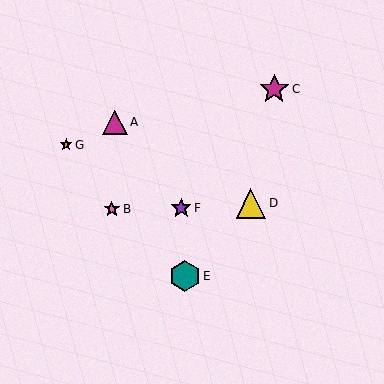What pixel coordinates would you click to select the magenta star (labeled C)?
Click at (274, 89) to select the magenta star C.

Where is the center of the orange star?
The center of the orange star is at (66, 145).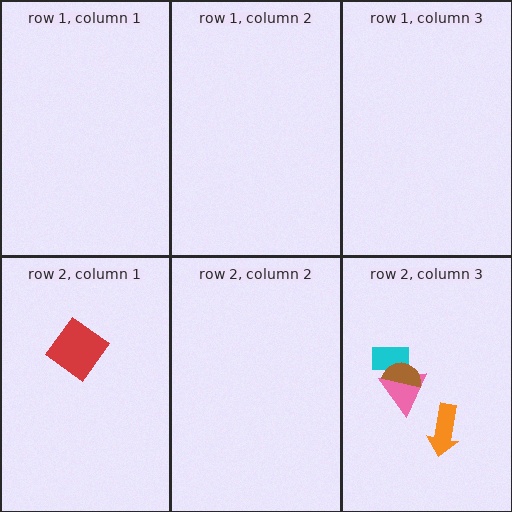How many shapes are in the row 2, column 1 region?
1.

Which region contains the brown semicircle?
The row 2, column 3 region.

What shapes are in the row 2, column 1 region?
The red diamond.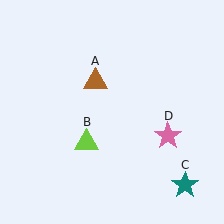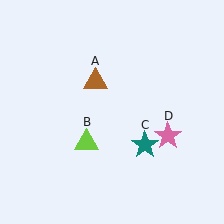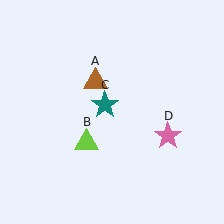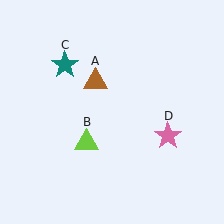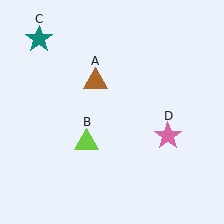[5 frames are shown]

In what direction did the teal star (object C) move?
The teal star (object C) moved up and to the left.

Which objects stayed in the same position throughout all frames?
Brown triangle (object A) and lime triangle (object B) and pink star (object D) remained stationary.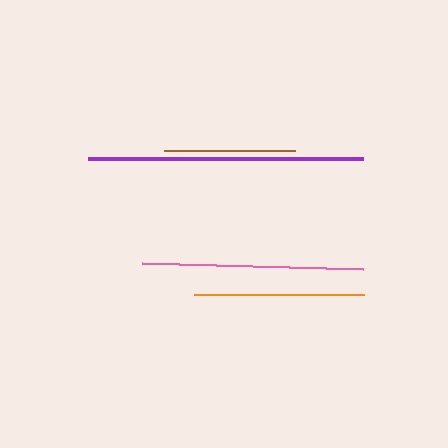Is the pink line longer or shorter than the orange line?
The pink line is longer than the orange line.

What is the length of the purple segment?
The purple segment is approximately 275 pixels long.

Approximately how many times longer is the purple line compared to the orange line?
The purple line is approximately 1.6 times the length of the orange line.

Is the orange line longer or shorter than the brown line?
The orange line is longer than the brown line.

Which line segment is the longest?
The purple line is the longest at approximately 275 pixels.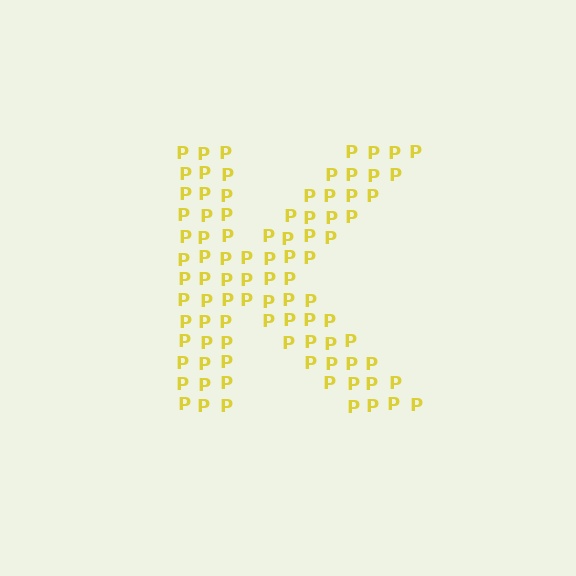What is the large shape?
The large shape is the letter K.